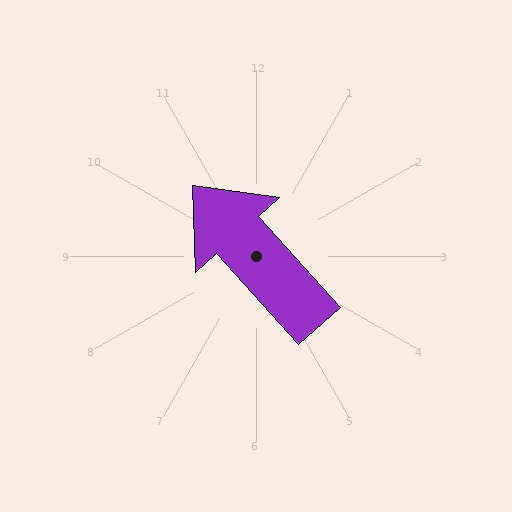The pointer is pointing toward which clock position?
Roughly 11 o'clock.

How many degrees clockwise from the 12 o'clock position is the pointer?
Approximately 318 degrees.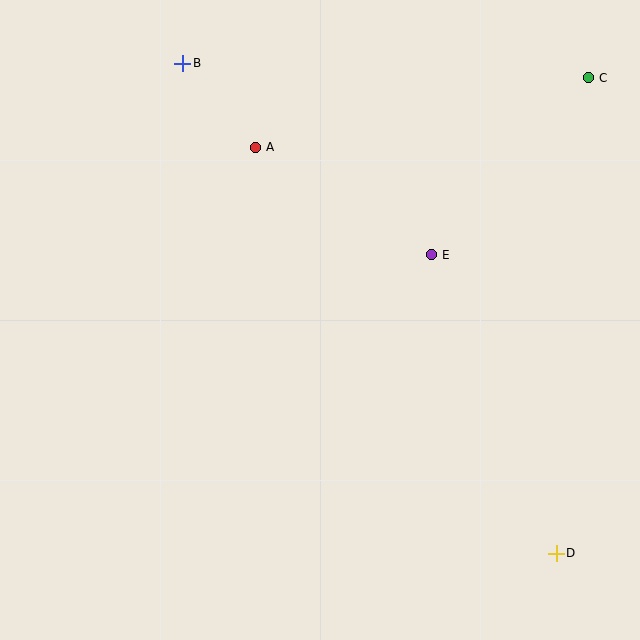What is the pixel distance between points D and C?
The distance between D and C is 477 pixels.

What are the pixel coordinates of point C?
Point C is at (589, 78).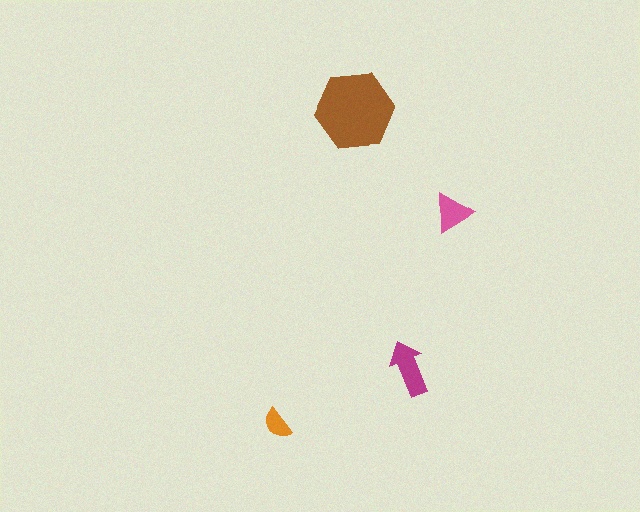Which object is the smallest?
The orange semicircle.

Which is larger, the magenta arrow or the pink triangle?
The magenta arrow.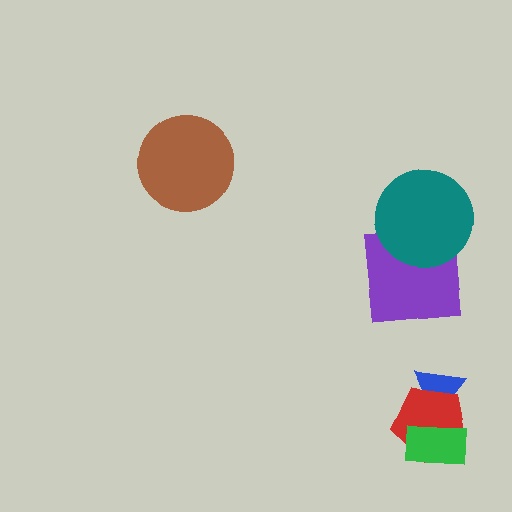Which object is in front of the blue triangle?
The red pentagon is in front of the blue triangle.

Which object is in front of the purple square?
The teal circle is in front of the purple square.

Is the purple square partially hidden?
Yes, it is partially covered by another shape.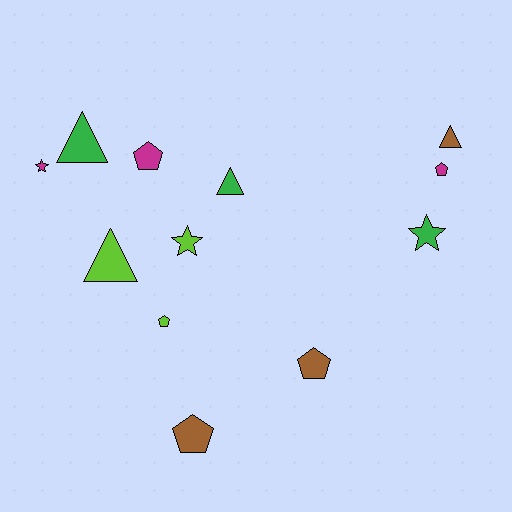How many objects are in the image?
There are 12 objects.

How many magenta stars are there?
There is 1 magenta star.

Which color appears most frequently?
Brown, with 3 objects.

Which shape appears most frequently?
Pentagon, with 5 objects.